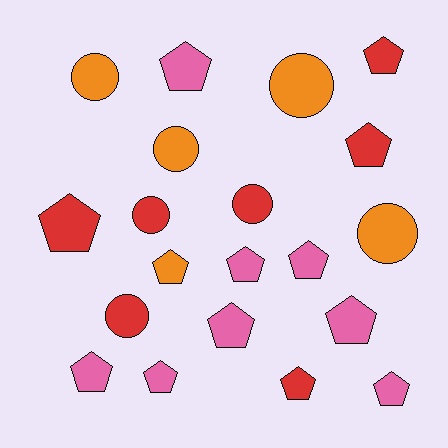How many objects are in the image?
There are 20 objects.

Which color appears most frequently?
Pink, with 8 objects.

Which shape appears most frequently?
Pentagon, with 13 objects.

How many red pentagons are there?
There are 4 red pentagons.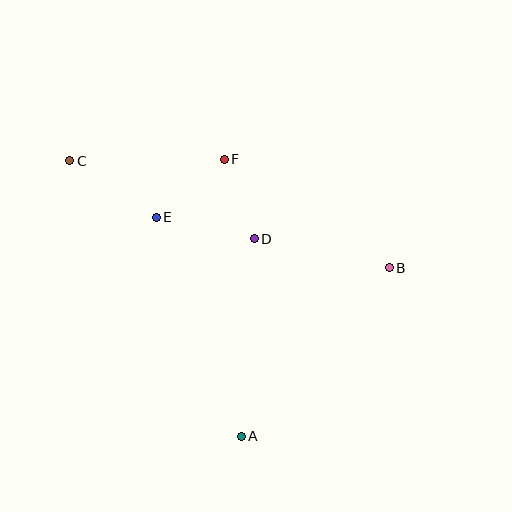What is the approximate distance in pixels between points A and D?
The distance between A and D is approximately 198 pixels.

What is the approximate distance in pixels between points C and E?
The distance between C and E is approximately 103 pixels.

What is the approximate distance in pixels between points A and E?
The distance between A and E is approximately 235 pixels.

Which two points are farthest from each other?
Points B and C are farthest from each other.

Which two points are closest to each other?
Points D and F are closest to each other.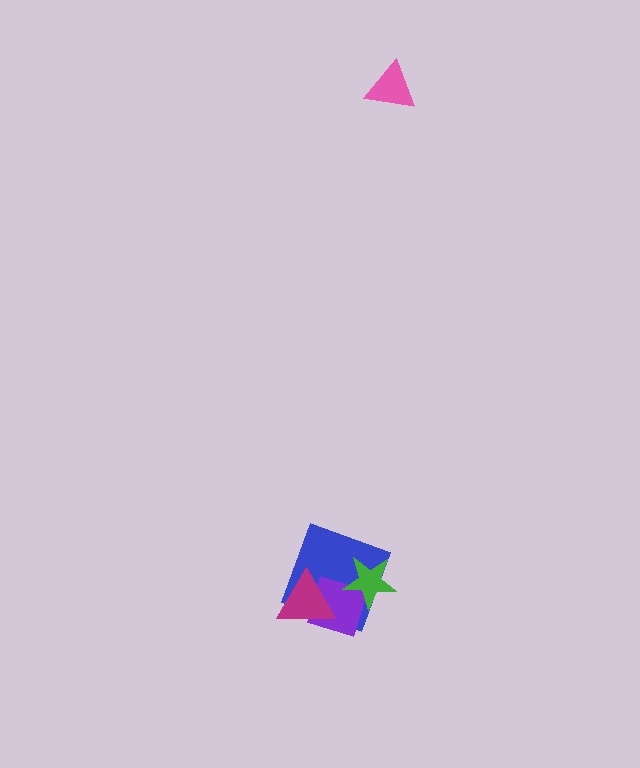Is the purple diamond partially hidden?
Yes, it is partially covered by another shape.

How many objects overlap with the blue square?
3 objects overlap with the blue square.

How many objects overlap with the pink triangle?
0 objects overlap with the pink triangle.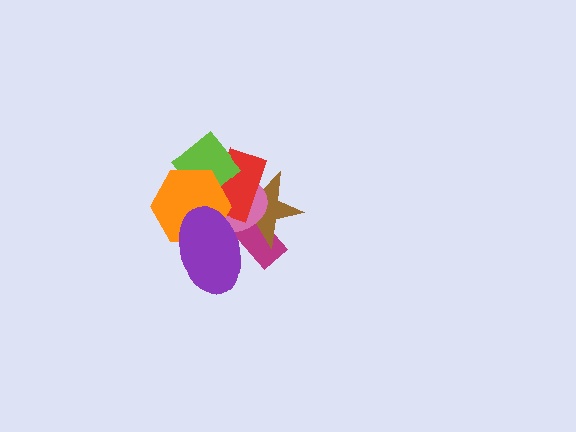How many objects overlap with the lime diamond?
3 objects overlap with the lime diamond.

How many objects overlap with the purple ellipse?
4 objects overlap with the purple ellipse.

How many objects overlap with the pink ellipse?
6 objects overlap with the pink ellipse.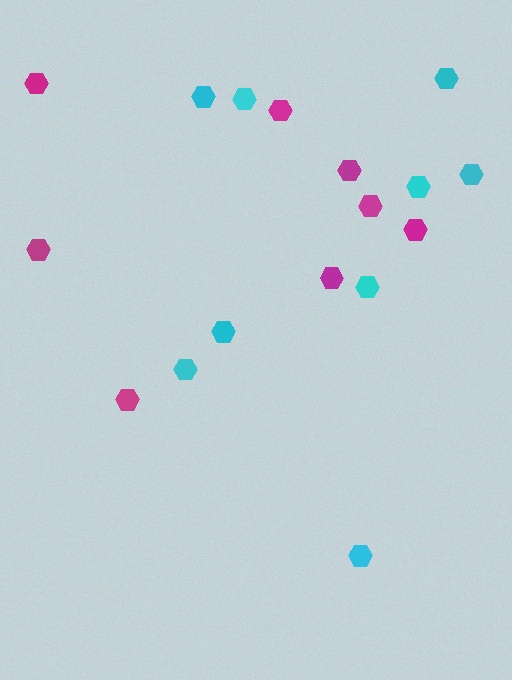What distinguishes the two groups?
There are 2 groups: one group of cyan hexagons (9) and one group of magenta hexagons (8).